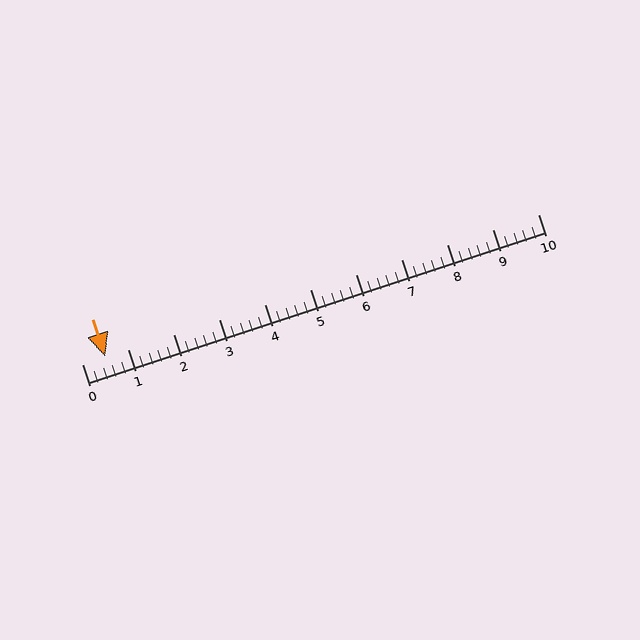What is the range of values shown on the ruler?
The ruler shows values from 0 to 10.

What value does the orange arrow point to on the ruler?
The orange arrow points to approximately 0.5.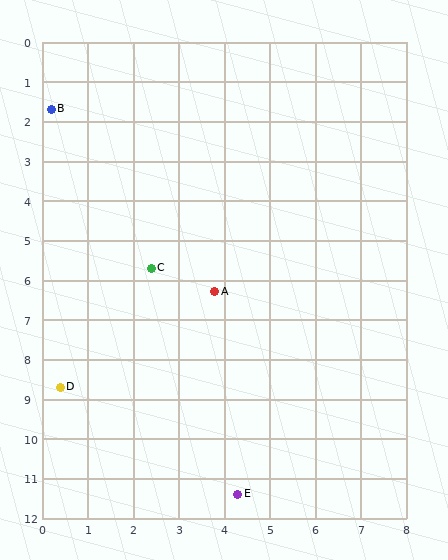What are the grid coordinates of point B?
Point B is at approximately (0.2, 1.7).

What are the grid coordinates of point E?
Point E is at approximately (4.3, 11.4).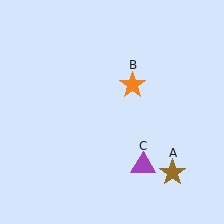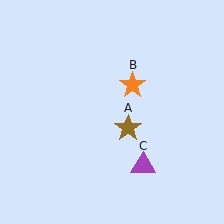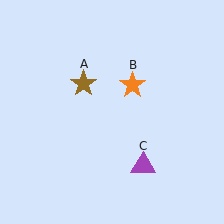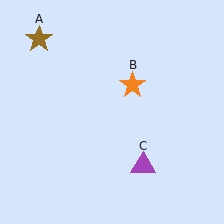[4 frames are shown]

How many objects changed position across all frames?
1 object changed position: brown star (object A).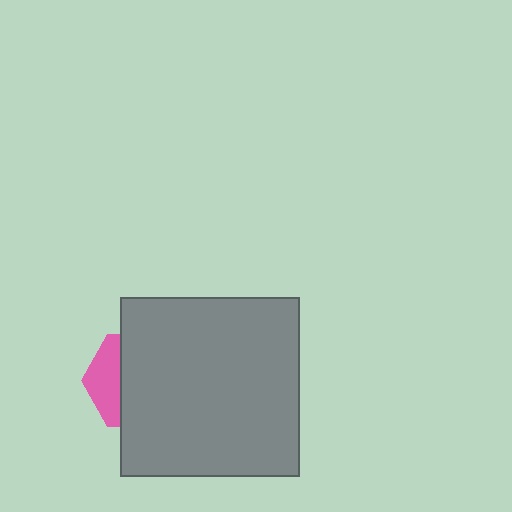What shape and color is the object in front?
The object in front is a gray square.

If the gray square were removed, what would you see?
You would see the complete pink hexagon.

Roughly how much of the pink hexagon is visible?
A small part of it is visible (roughly 32%).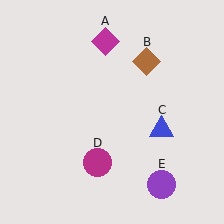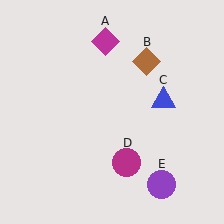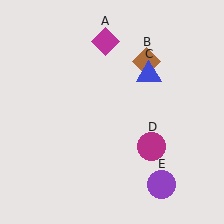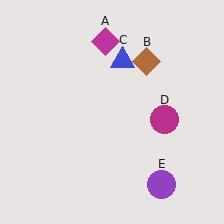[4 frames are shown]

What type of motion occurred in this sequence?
The blue triangle (object C), magenta circle (object D) rotated counterclockwise around the center of the scene.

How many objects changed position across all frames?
2 objects changed position: blue triangle (object C), magenta circle (object D).